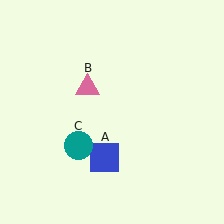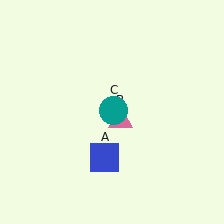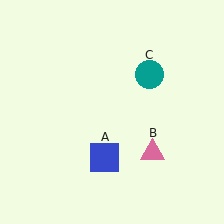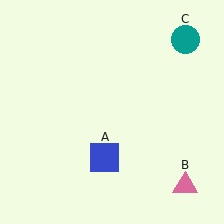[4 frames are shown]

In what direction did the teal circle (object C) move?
The teal circle (object C) moved up and to the right.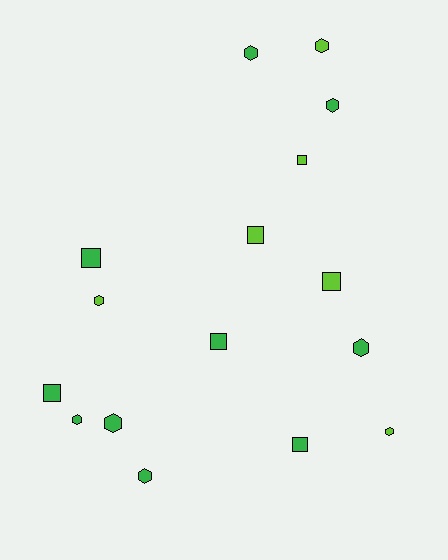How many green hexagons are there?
There are 6 green hexagons.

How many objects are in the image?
There are 16 objects.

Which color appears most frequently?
Green, with 10 objects.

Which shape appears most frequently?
Hexagon, with 9 objects.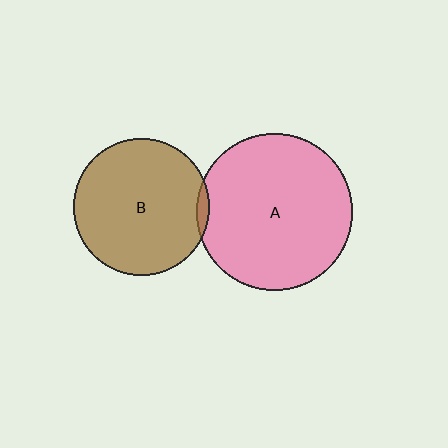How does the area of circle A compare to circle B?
Approximately 1.3 times.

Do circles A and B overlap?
Yes.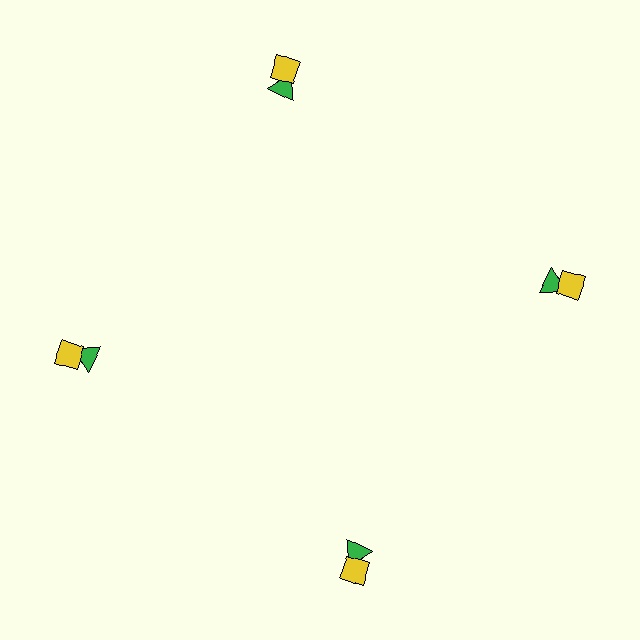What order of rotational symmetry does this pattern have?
This pattern has 4-fold rotational symmetry.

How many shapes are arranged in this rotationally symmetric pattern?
There are 8 shapes, arranged in 4 groups of 2.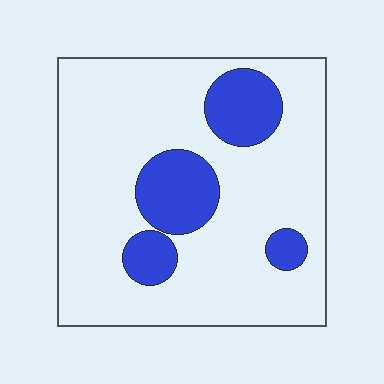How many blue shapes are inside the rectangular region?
4.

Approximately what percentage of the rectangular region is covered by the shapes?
Approximately 20%.